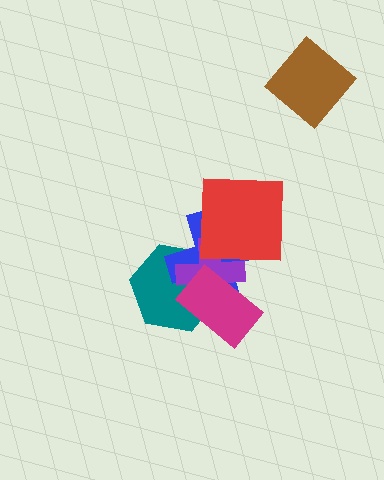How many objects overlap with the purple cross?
4 objects overlap with the purple cross.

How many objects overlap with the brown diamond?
0 objects overlap with the brown diamond.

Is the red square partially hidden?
No, no other shape covers it.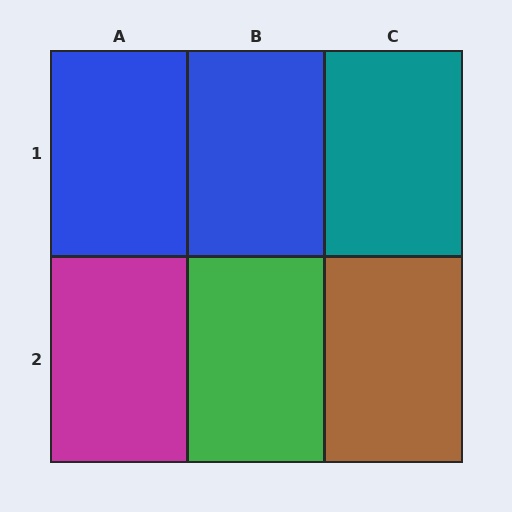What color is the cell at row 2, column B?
Green.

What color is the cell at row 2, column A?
Magenta.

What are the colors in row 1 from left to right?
Blue, blue, teal.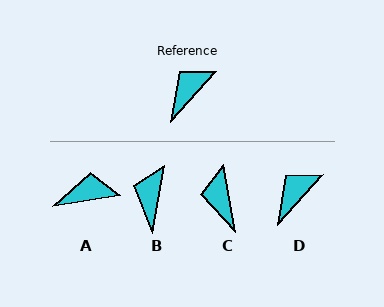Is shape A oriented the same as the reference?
No, it is off by about 39 degrees.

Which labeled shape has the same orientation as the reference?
D.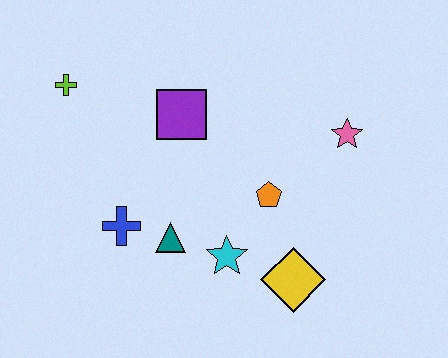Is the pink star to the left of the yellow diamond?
No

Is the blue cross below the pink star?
Yes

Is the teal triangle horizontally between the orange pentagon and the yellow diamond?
No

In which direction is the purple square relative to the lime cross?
The purple square is to the right of the lime cross.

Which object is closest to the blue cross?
The teal triangle is closest to the blue cross.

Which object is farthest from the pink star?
The lime cross is farthest from the pink star.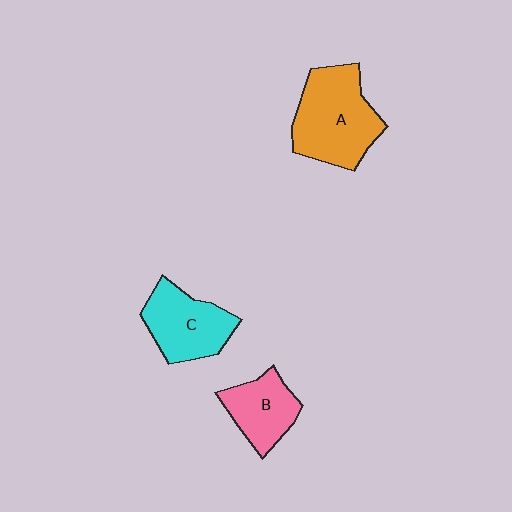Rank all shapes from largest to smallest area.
From largest to smallest: A (orange), C (cyan), B (pink).